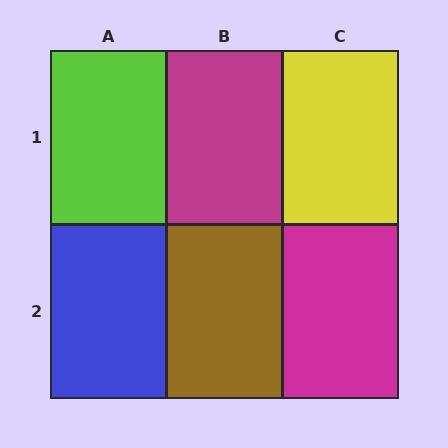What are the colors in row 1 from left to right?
Lime, magenta, yellow.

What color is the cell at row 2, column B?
Brown.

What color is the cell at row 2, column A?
Blue.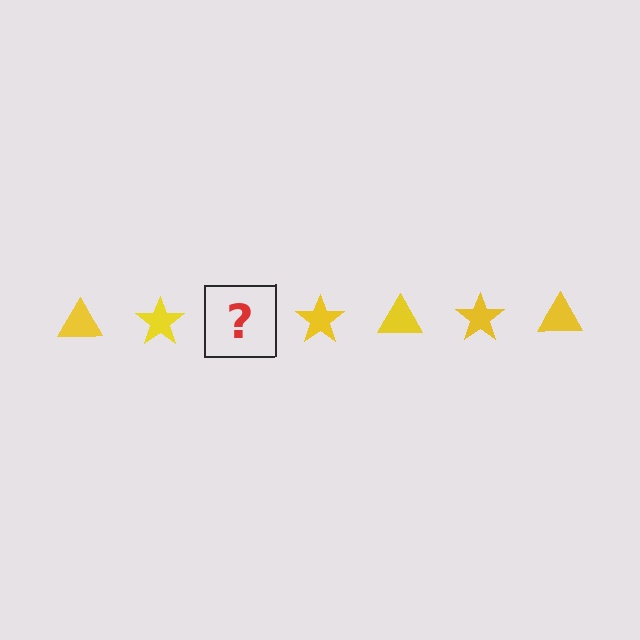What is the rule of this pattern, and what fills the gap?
The rule is that the pattern cycles through triangle, star shapes in yellow. The gap should be filled with a yellow triangle.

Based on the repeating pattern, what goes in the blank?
The blank should be a yellow triangle.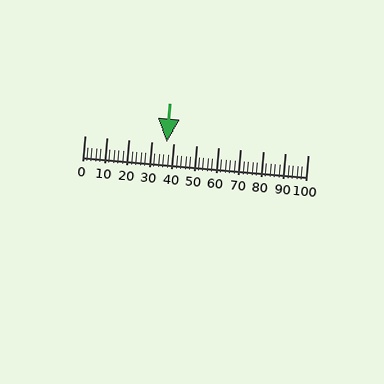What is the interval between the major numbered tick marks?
The major tick marks are spaced 10 units apart.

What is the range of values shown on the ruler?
The ruler shows values from 0 to 100.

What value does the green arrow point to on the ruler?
The green arrow points to approximately 37.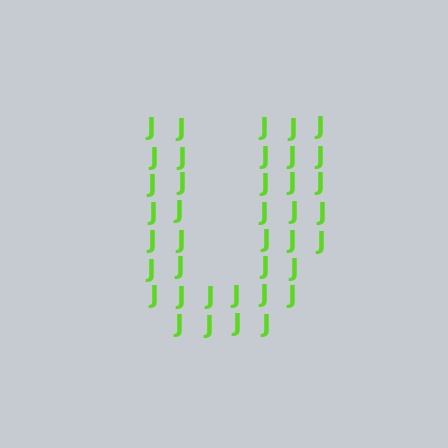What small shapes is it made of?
It is made of small letter J's.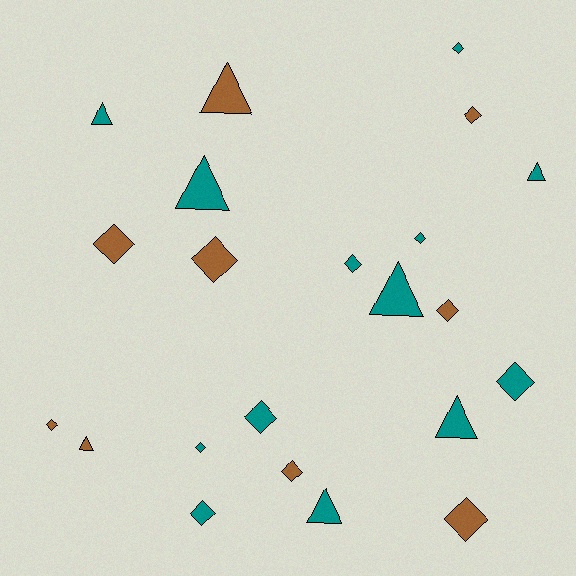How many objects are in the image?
There are 22 objects.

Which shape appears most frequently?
Diamond, with 14 objects.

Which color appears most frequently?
Teal, with 13 objects.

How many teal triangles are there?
There are 6 teal triangles.